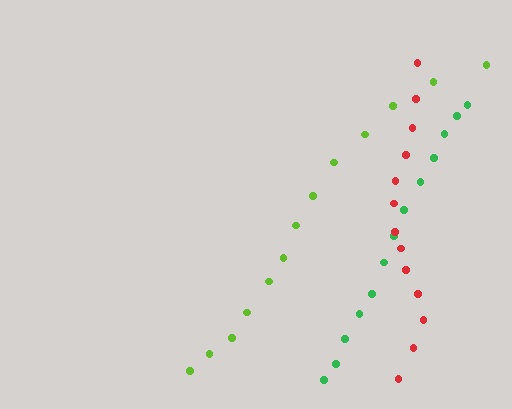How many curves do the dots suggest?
There are 3 distinct paths.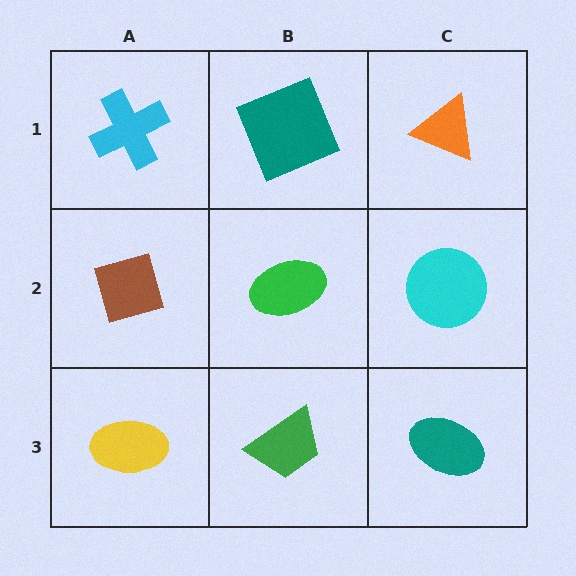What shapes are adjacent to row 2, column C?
An orange triangle (row 1, column C), a teal ellipse (row 3, column C), a green ellipse (row 2, column B).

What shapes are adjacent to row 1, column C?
A cyan circle (row 2, column C), a teal square (row 1, column B).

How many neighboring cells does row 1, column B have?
3.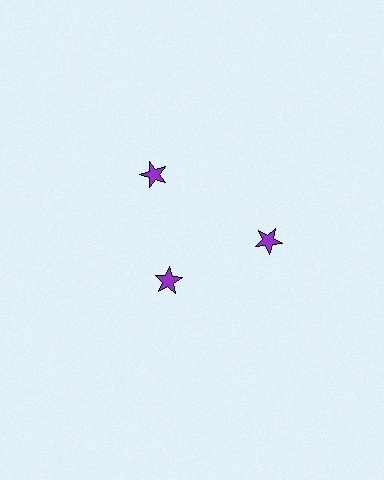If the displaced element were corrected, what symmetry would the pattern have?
It would have 3-fold rotational symmetry — the pattern would map onto itself every 120 degrees.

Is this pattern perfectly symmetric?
No. The 3 purple stars are arranged in a ring, but one element near the 7 o'clock position is pulled inward toward the center, breaking the 3-fold rotational symmetry.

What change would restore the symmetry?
The symmetry would be restored by moving it outward, back onto the ring so that all 3 stars sit at equal angles and equal distance from the center.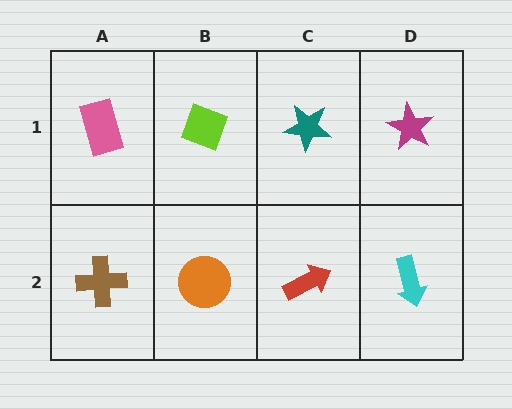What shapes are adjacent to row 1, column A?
A brown cross (row 2, column A), a lime diamond (row 1, column B).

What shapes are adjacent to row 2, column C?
A teal star (row 1, column C), an orange circle (row 2, column B), a cyan arrow (row 2, column D).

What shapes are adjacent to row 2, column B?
A lime diamond (row 1, column B), a brown cross (row 2, column A), a red arrow (row 2, column C).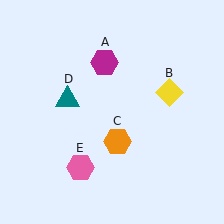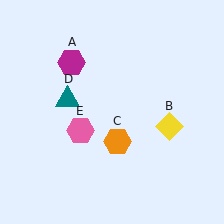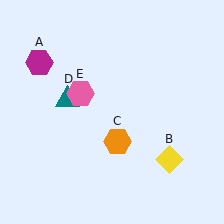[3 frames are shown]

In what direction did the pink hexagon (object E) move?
The pink hexagon (object E) moved up.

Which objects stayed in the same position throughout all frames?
Orange hexagon (object C) and teal triangle (object D) remained stationary.